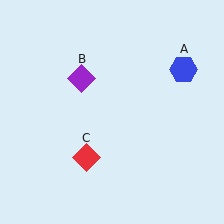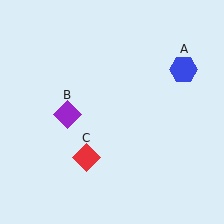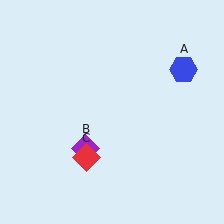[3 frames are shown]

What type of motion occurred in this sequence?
The purple diamond (object B) rotated counterclockwise around the center of the scene.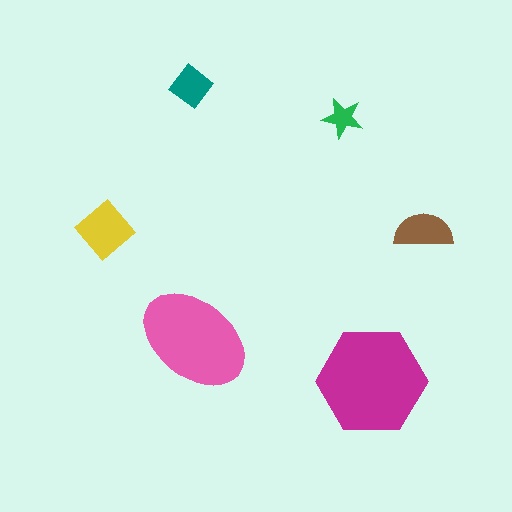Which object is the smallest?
The green star.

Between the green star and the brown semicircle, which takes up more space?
The brown semicircle.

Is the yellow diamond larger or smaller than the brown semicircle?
Larger.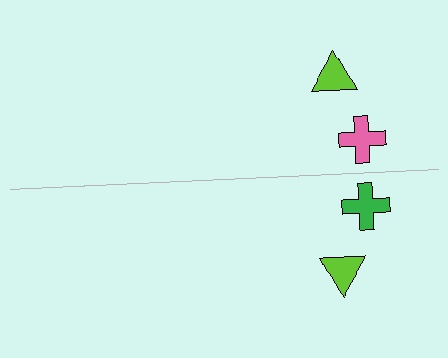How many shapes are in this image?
There are 4 shapes in this image.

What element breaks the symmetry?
The green cross on the bottom side breaks the symmetry — its mirror counterpart is pink.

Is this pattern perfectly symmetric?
No, the pattern is not perfectly symmetric. The green cross on the bottom side breaks the symmetry — its mirror counterpart is pink.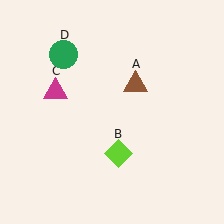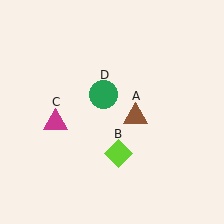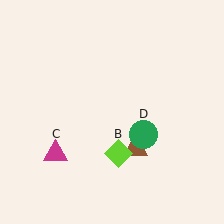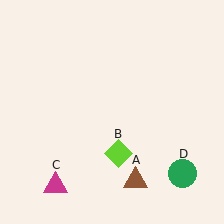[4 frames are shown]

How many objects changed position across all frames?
3 objects changed position: brown triangle (object A), magenta triangle (object C), green circle (object D).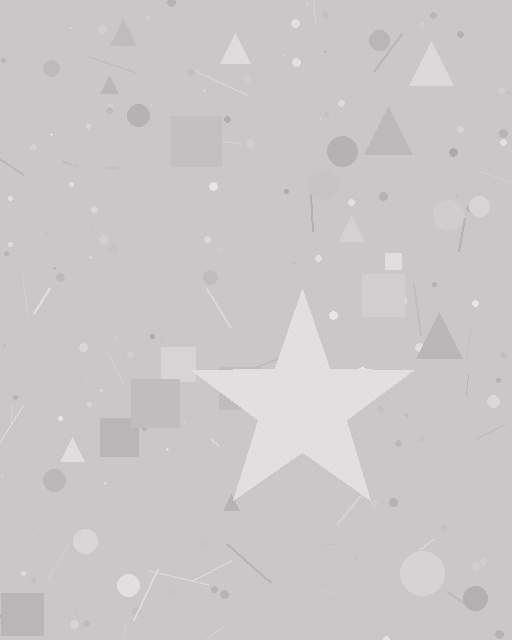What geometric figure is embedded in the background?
A star is embedded in the background.